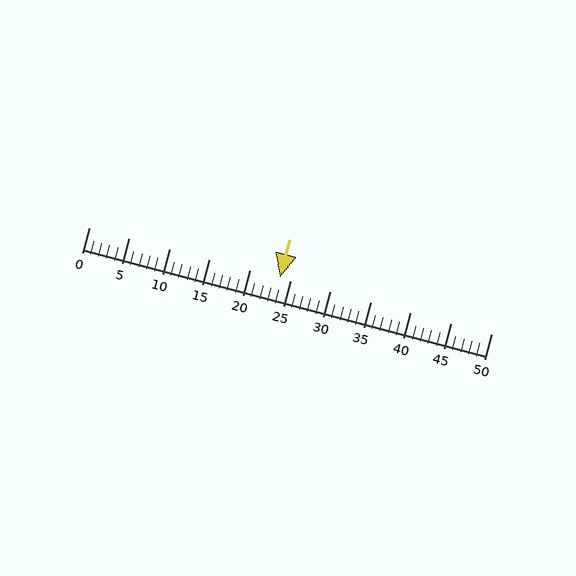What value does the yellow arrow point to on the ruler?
The yellow arrow points to approximately 24.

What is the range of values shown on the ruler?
The ruler shows values from 0 to 50.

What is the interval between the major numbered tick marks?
The major tick marks are spaced 5 units apart.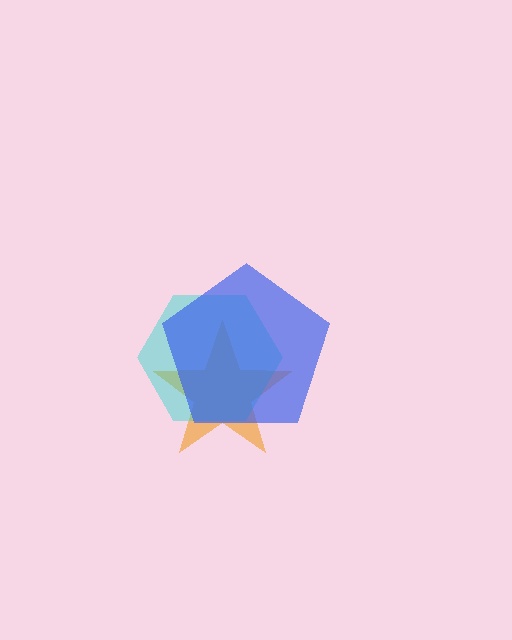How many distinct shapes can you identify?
There are 3 distinct shapes: an orange star, a cyan hexagon, a blue pentagon.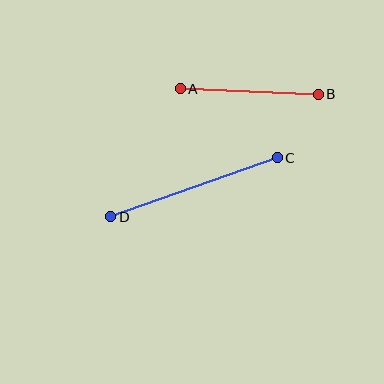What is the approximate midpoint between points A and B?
The midpoint is at approximately (249, 92) pixels.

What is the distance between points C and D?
The distance is approximately 177 pixels.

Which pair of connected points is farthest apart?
Points C and D are farthest apart.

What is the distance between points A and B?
The distance is approximately 138 pixels.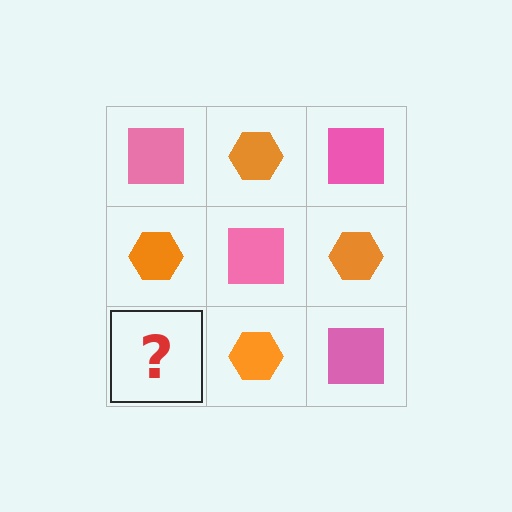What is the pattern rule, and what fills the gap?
The rule is that it alternates pink square and orange hexagon in a checkerboard pattern. The gap should be filled with a pink square.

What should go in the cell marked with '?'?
The missing cell should contain a pink square.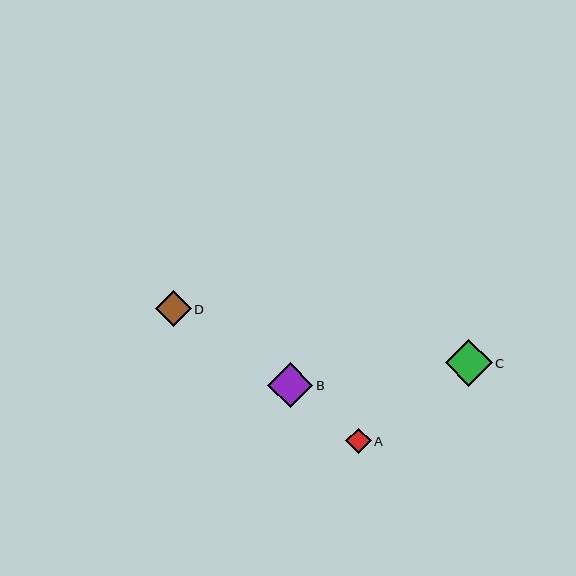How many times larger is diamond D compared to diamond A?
Diamond D is approximately 1.4 times the size of diamond A.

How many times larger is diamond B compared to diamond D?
Diamond B is approximately 1.2 times the size of diamond D.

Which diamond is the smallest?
Diamond A is the smallest with a size of approximately 25 pixels.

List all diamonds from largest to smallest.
From largest to smallest: C, B, D, A.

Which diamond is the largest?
Diamond C is the largest with a size of approximately 47 pixels.